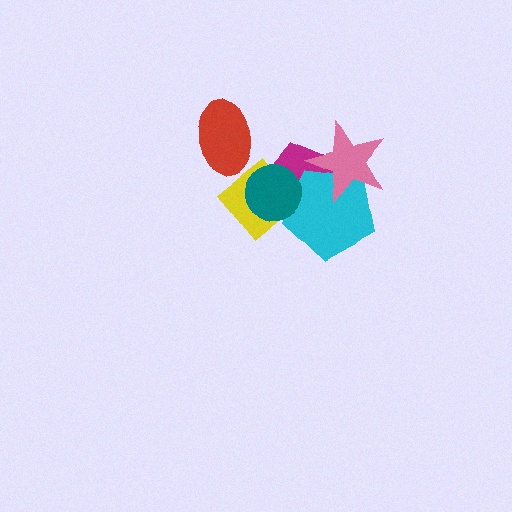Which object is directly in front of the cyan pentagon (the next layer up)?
The teal circle is directly in front of the cyan pentagon.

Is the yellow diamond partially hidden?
Yes, it is partially covered by another shape.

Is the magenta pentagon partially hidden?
Yes, it is partially covered by another shape.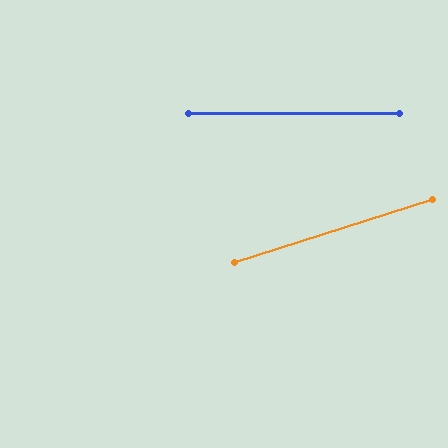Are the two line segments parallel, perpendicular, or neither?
Neither parallel nor perpendicular — they differ by about 18°.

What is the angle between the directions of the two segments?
Approximately 18 degrees.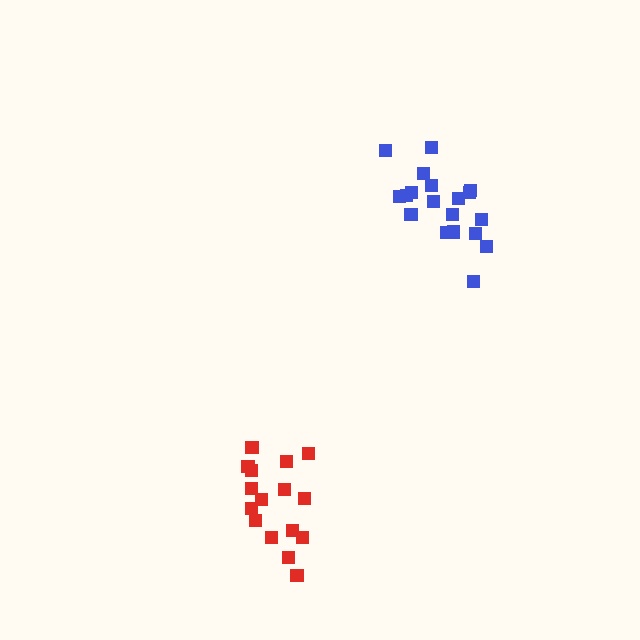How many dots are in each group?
Group 1: 19 dots, Group 2: 16 dots (35 total).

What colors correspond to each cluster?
The clusters are colored: blue, red.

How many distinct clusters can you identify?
There are 2 distinct clusters.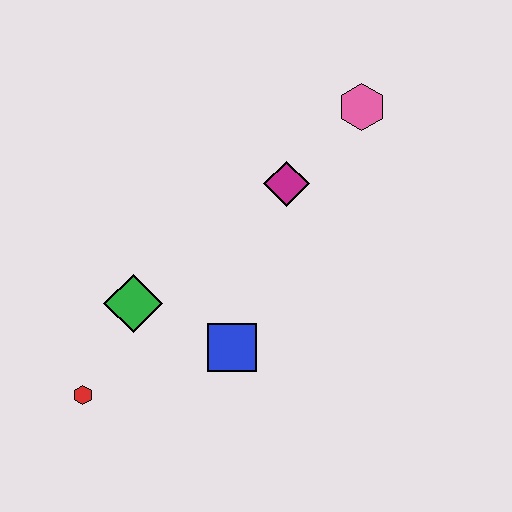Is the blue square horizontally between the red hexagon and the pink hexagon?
Yes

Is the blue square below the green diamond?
Yes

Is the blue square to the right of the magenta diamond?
No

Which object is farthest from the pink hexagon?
The red hexagon is farthest from the pink hexagon.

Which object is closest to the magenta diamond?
The pink hexagon is closest to the magenta diamond.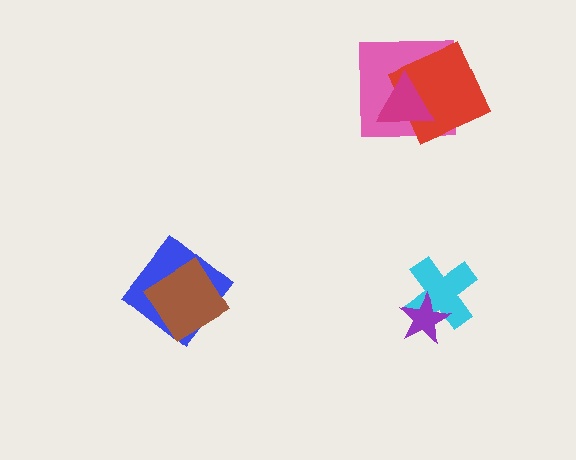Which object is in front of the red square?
The magenta triangle is in front of the red square.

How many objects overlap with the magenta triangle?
2 objects overlap with the magenta triangle.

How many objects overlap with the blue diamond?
1 object overlaps with the blue diamond.